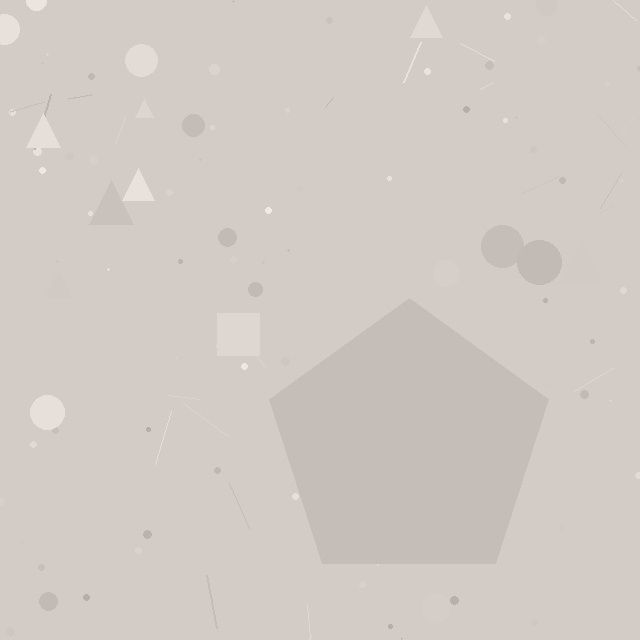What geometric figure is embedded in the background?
A pentagon is embedded in the background.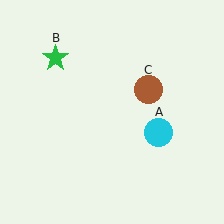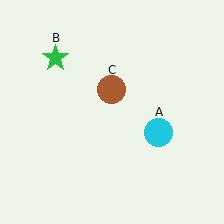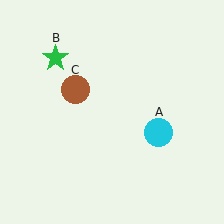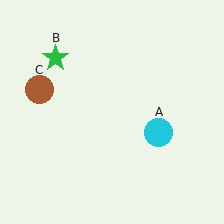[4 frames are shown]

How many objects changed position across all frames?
1 object changed position: brown circle (object C).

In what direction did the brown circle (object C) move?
The brown circle (object C) moved left.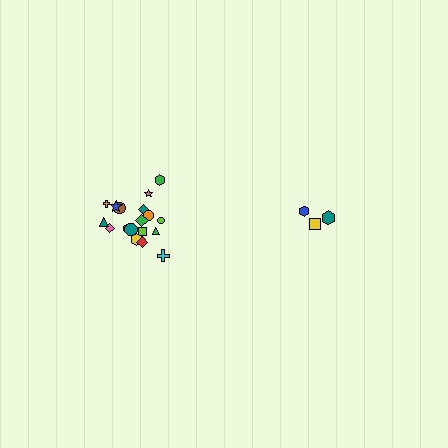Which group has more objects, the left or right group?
The left group.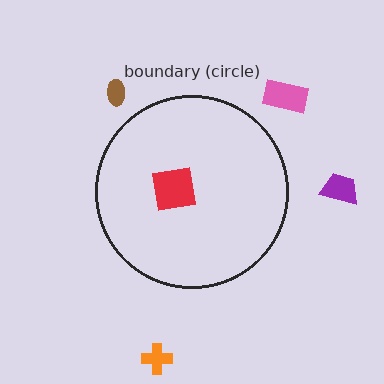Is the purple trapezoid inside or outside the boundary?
Outside.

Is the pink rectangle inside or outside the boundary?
Outside.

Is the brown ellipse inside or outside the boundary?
Outside.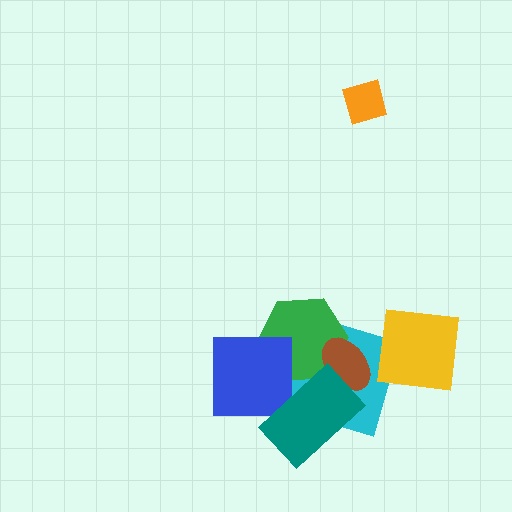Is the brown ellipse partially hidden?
Yes, it is partially covered by another shape.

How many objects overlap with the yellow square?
0 objects overlap with the yellow square.